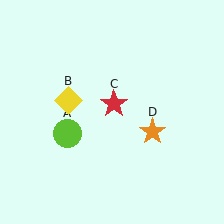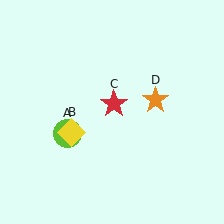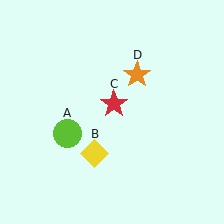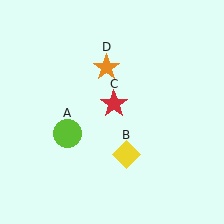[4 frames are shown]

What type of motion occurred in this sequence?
The yellow diamond (object B), orange star (object D) rotated counterclockwise around the center of the scene.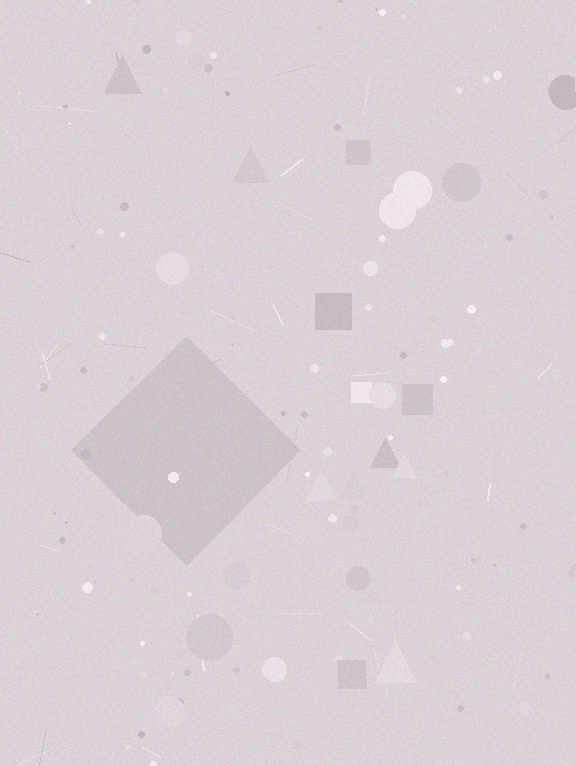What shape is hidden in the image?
A diamond is hidden in the image.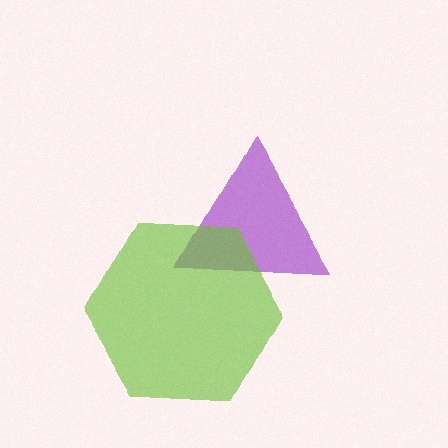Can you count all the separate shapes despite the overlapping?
Yes, there are 2 separate shapes.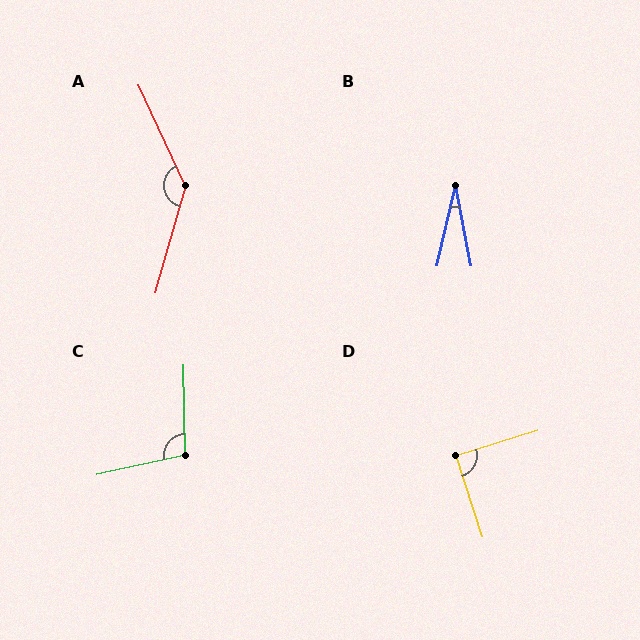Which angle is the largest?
A, at approximately 139 degrees.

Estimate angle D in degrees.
Approximately 89 degrees.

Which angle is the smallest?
B, at approximately 23 degrees.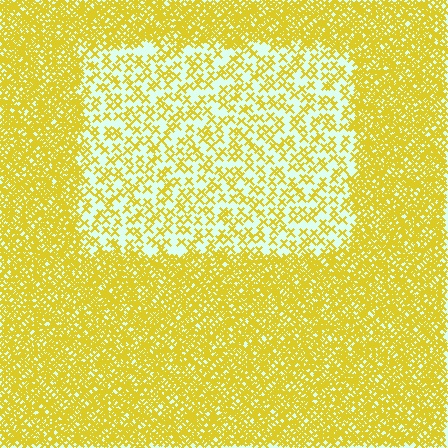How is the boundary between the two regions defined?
The boundary is defined by a change in element density (approximately 3.0x ratio). All elements are the same color, size, and shape.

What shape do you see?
I see a rectangle.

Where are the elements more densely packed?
The elements are more densely packed outside the rectangle boundary.